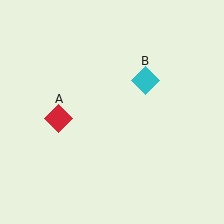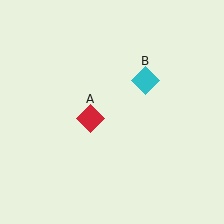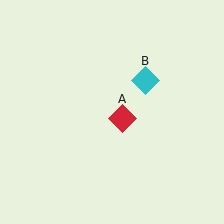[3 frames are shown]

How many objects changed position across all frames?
1 object changed position: red diamond (object A).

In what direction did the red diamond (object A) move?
The red diamond (object A) moved right.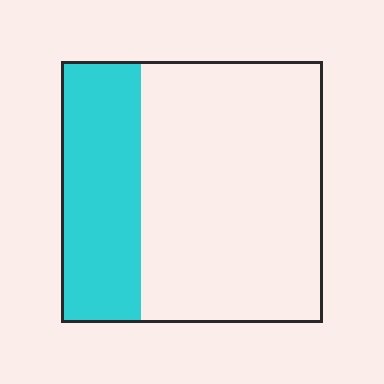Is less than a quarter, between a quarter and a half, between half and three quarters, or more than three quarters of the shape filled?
Between a quarter and a half.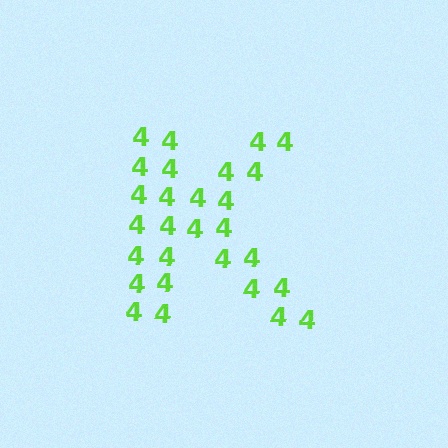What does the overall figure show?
The overall figure shows the letter K.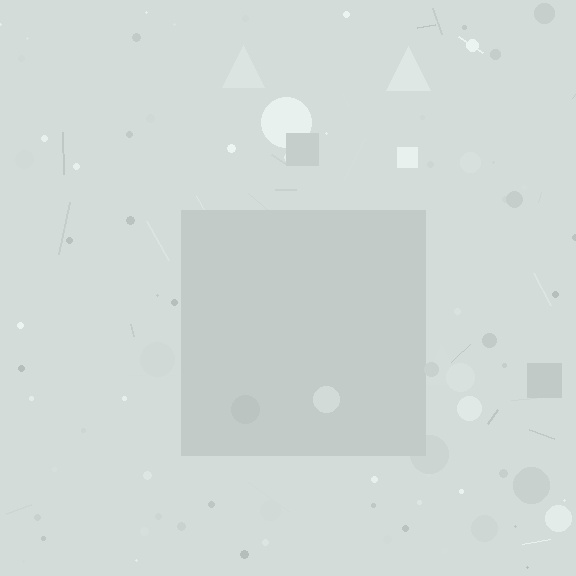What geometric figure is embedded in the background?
A square is embedded in the background.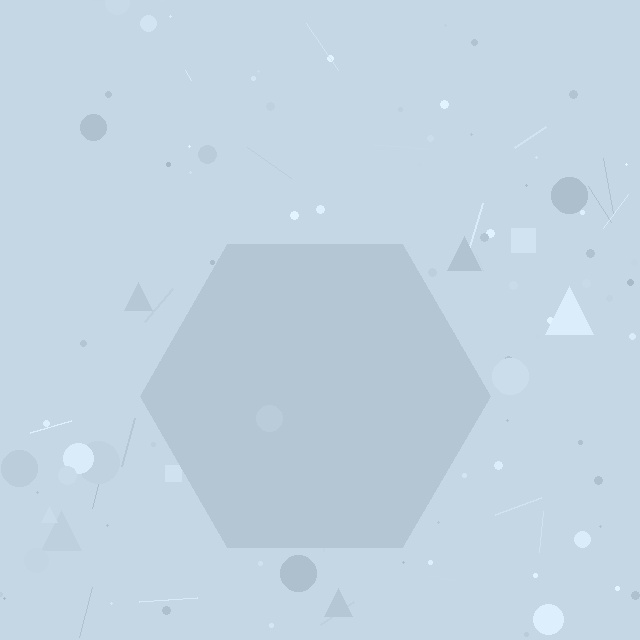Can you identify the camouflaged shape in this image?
The camouflaged shape is a hexagon.